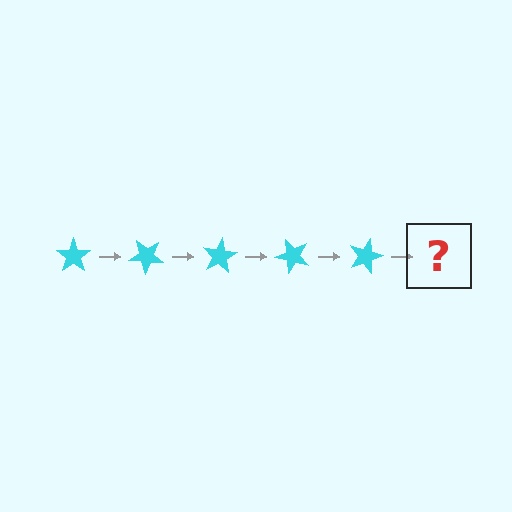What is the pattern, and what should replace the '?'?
The pattern is that the star rotates 40 degrees each step. The '?' should be a cyan star rotated 200 degrees.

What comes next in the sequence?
The next element should be a cyan star rotated 200 degrees.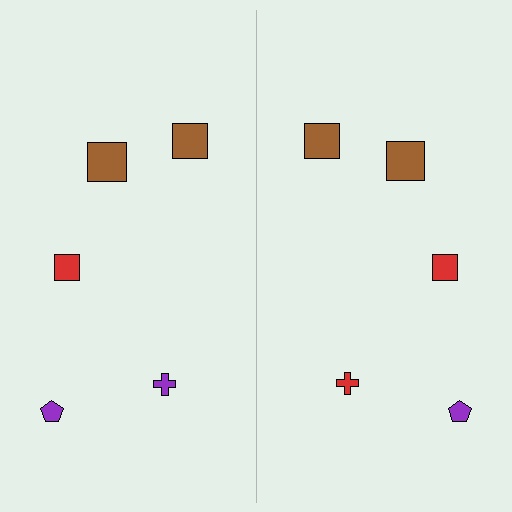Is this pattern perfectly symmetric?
No, the pattern is not perfectly symmetric. The red cross on the right side breaks the symmetry — its mirror counterpart is purple.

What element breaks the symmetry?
The red cross on the right side breaks the symmetry — its mirror counterpart is purple.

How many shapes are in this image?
There are 10 shapes in this image.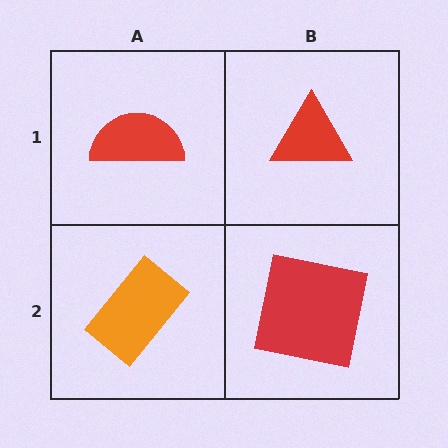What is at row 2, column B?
A red square.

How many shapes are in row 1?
2 shapes.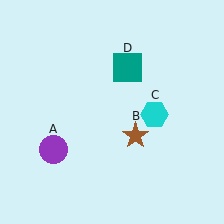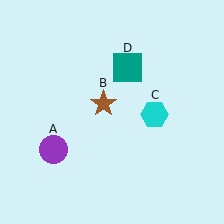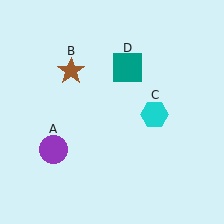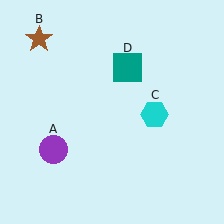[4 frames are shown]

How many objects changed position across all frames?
1 object changed position: brown star (object B).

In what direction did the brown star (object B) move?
The brown star (object B) moved up and to the left.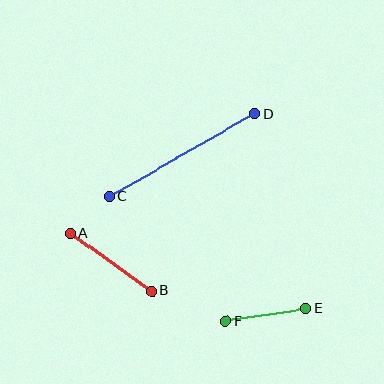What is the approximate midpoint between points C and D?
The midpoint is at approximately (182, 155) pixels.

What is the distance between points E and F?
The distance is approximately 81 pixels.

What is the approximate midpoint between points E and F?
The midpoint is at approximately (266, 315) pixels.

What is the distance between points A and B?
The distance is approximately 100 pixels.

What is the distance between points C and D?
The distance is approximately 167 pixels.